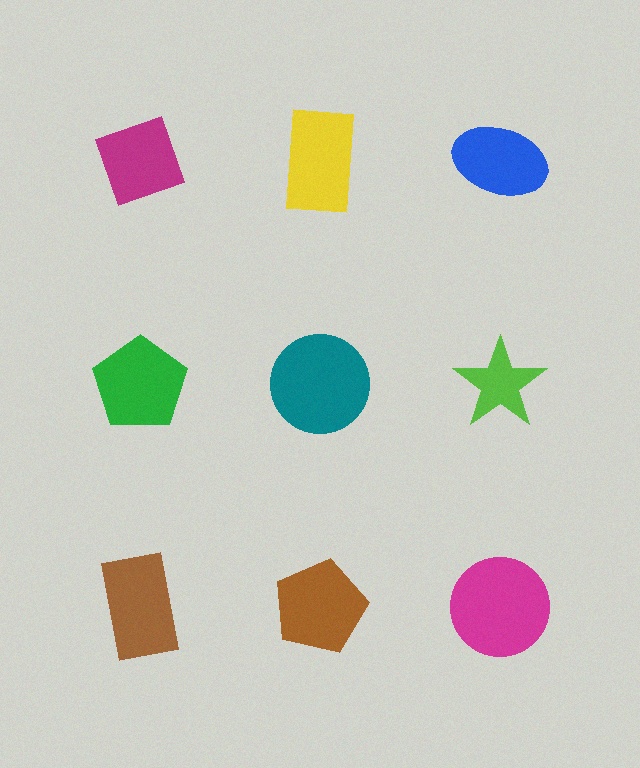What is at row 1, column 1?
A magenta diamond.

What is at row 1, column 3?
A blue ellipse.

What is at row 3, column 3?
A magenta circle.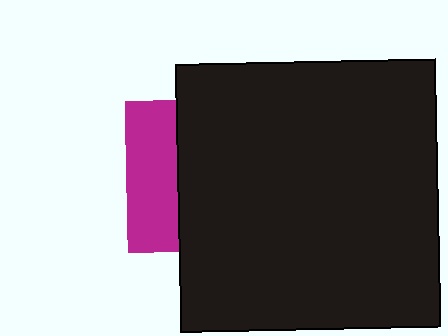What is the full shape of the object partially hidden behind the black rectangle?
The partially hidden object is a magenta square.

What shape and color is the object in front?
The object in front is a black rectangle.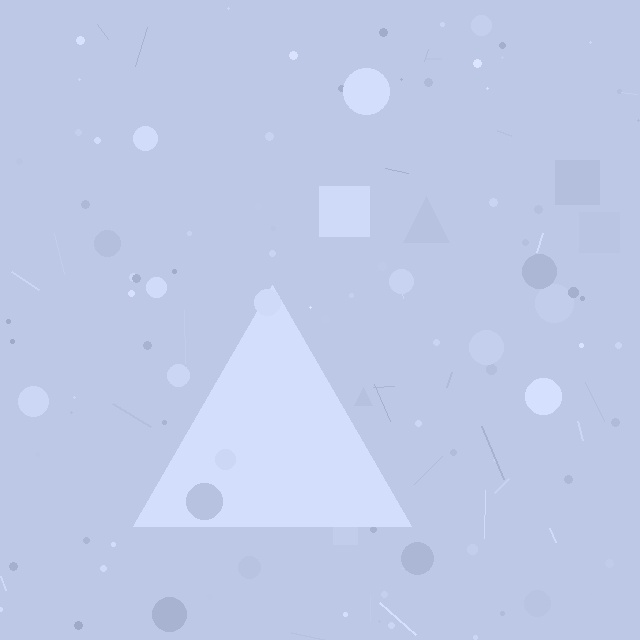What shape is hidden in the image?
A triangle is hidden in the image.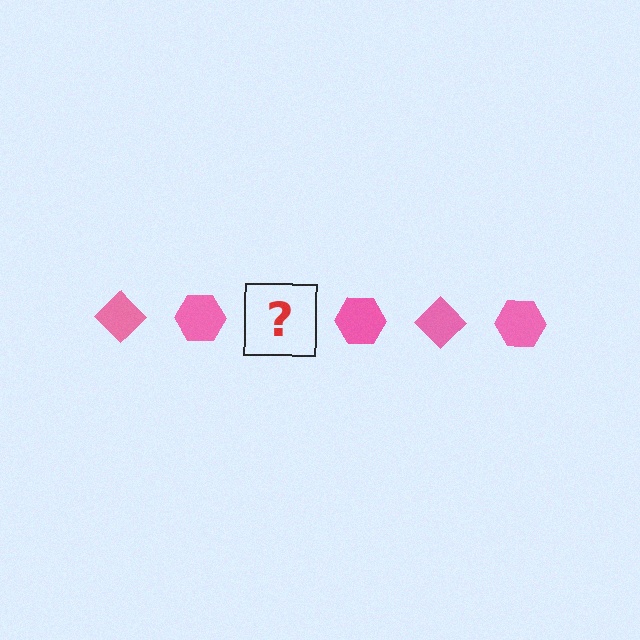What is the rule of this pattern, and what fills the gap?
The rule is that the pattern cycles through diamond, hexagon shapes in pink. The gap should be filled with a pink diamond.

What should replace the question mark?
The question mark should be replaced with a pink diamond.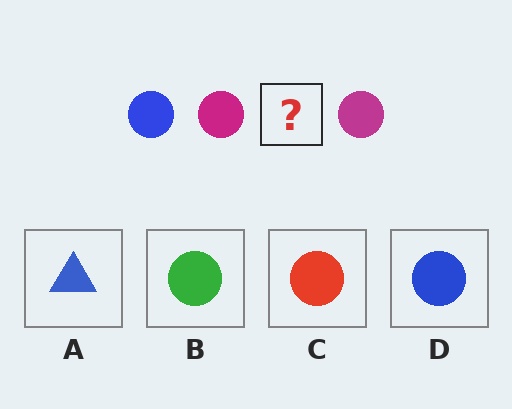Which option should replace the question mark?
Option D.